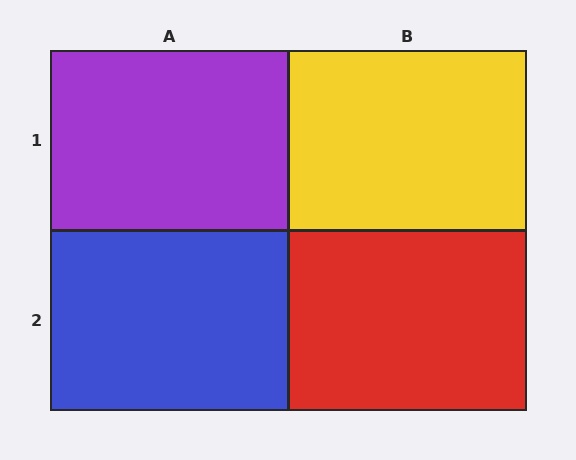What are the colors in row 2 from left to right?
Blue, red.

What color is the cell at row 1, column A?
Purple.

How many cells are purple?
1 cell is purple.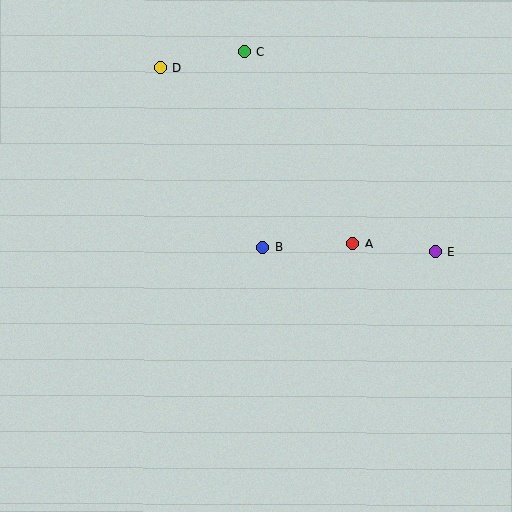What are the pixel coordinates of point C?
Point C is at (244, 52).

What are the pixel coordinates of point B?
Point B is at (263, 247).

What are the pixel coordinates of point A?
Point A is at (353, 244).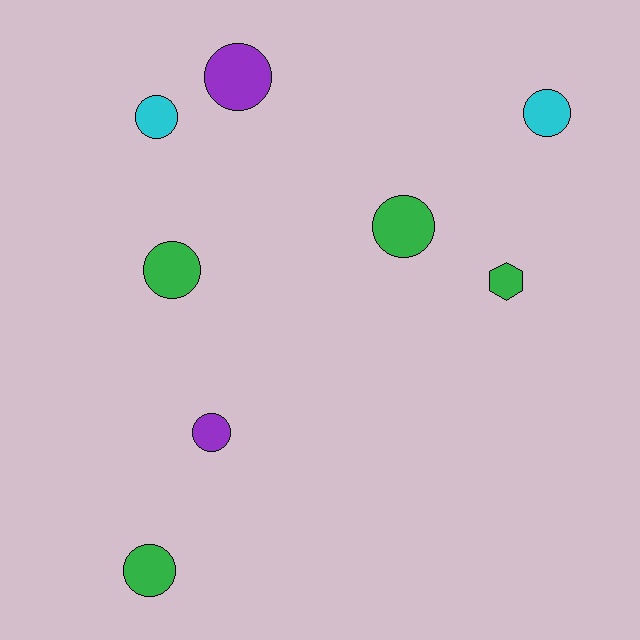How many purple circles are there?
There are 2 purple circles.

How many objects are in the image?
There are 8 objects.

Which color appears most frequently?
Green, with 4 objects.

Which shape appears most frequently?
Circle, with 7 objects.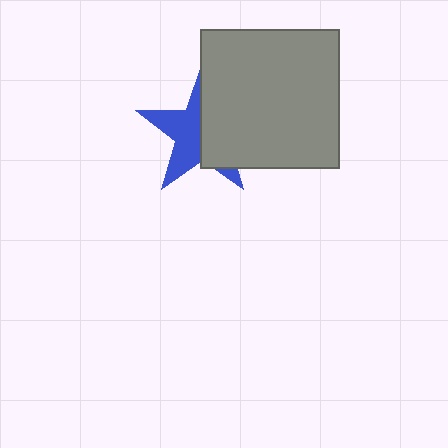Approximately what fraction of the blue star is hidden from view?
Roughly 51% of the blue star is hidden behind the gray square.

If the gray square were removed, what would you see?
You would see the complete blue star.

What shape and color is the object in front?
The object in front is a gray square.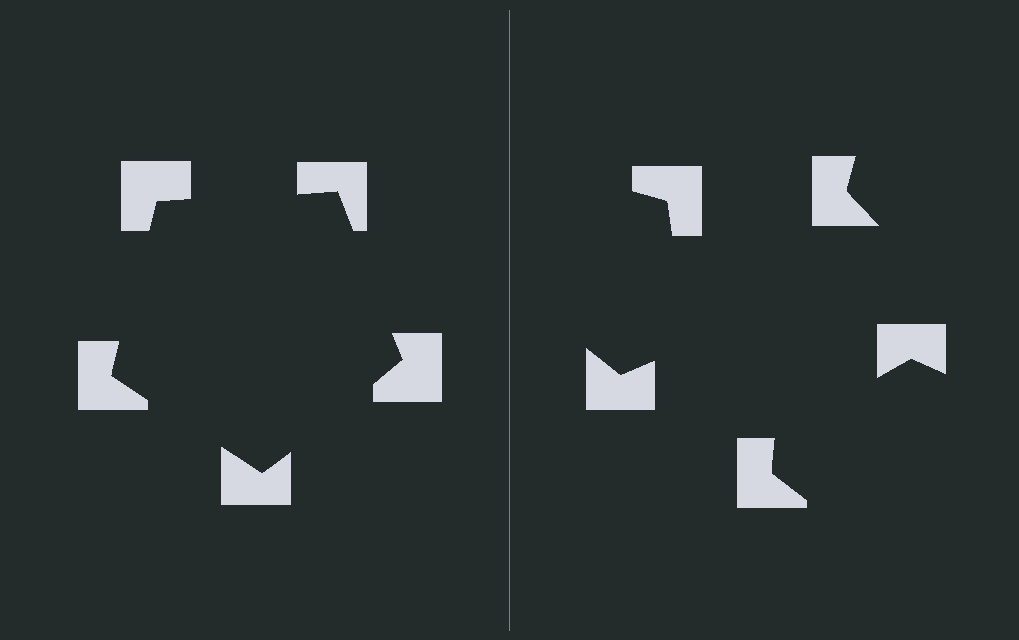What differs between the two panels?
The notched squares are positioned identically on both sides; only the wedge orientations differ. On the left they align to a pentagon; on the right they are misaligned.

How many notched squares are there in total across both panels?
10 — 5 on each side.